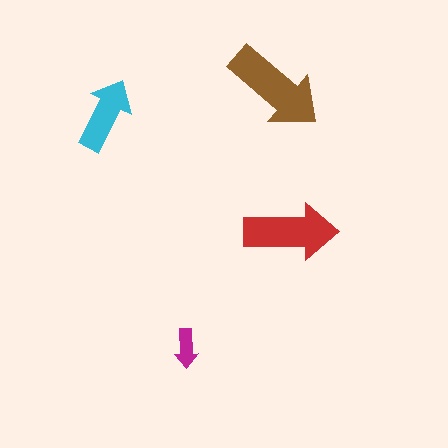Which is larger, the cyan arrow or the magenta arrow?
The cyan one.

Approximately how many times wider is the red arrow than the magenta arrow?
About 2.5 times wider.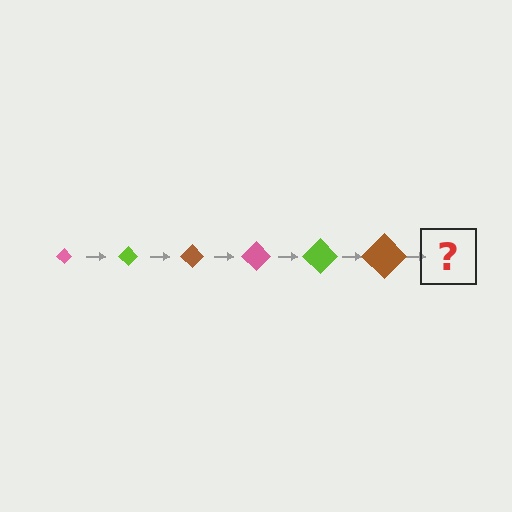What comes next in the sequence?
The next element should be a pink diamond, larger than the previous one.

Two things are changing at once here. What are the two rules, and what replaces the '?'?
The two rules are that the diamond grows larger each step and the color cycles through pink, lime, and brown. The '?' should be a pink diamond, larger than the previous one.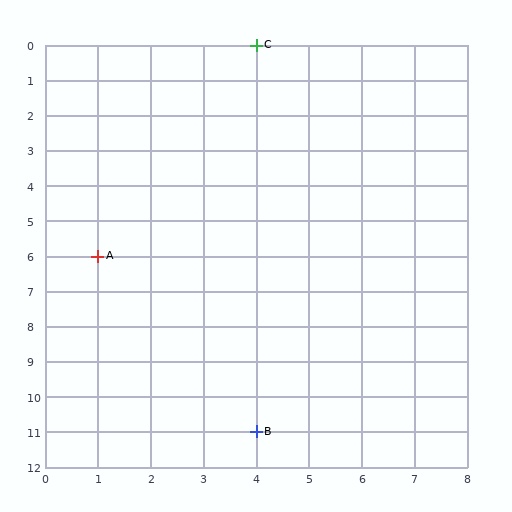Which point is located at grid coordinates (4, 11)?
Point B is at (4, 11).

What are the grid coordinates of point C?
Point C is at grid coordinates (4, 0).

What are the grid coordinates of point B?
Point B is at grid coordinates (4, 11).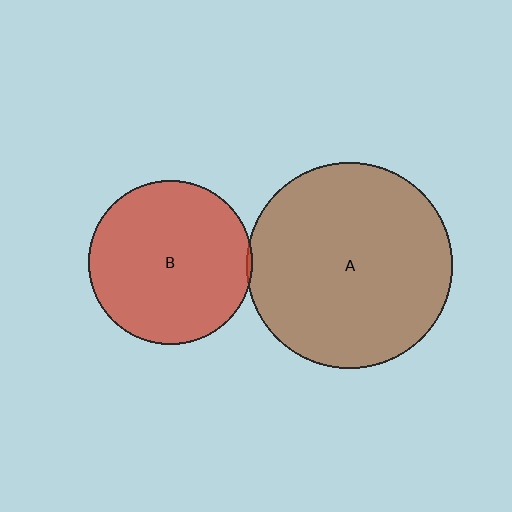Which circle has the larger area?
Circle A (brown).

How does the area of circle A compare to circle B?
Approximately 1.6 times.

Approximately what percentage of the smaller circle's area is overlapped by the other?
Approximately 5%.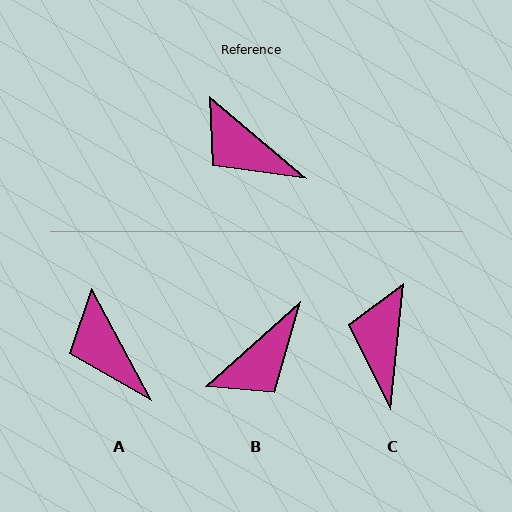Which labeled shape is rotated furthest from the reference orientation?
B, about 82 degrees away.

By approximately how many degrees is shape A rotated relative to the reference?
Approximately 21 degrees clockwise.